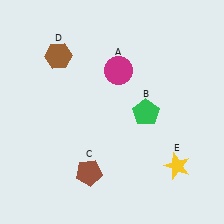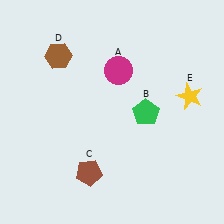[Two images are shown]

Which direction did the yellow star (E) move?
The yellow star (E) moved up.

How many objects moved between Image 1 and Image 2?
1 object moved between the two images.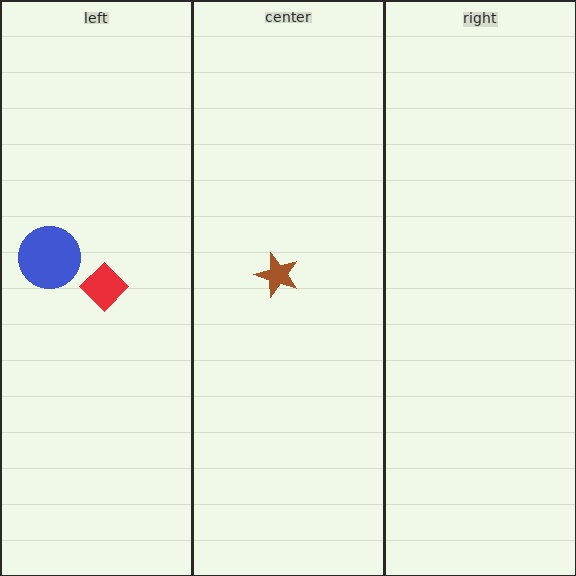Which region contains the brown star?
The center region.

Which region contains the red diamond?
The left region.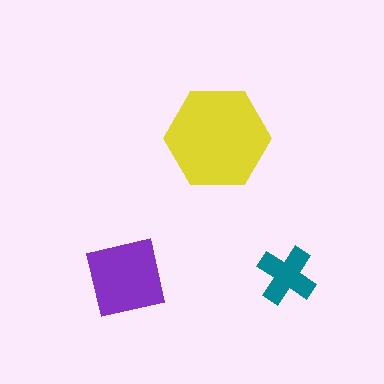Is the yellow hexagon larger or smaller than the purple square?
Larger.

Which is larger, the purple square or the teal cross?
The purple square.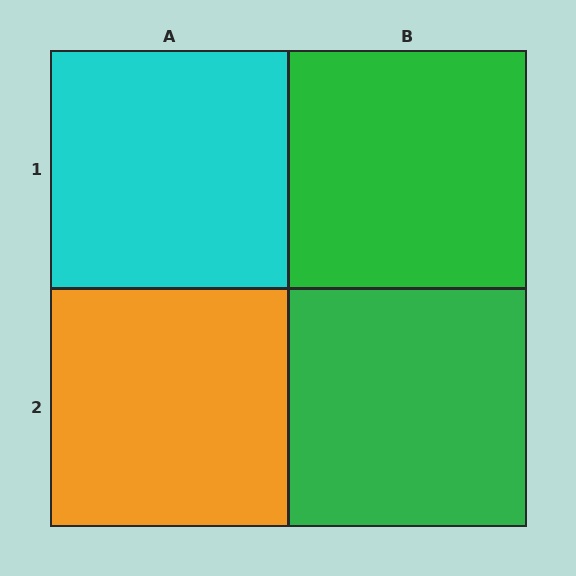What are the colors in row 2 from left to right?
Orange, green.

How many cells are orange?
1 cell is orange.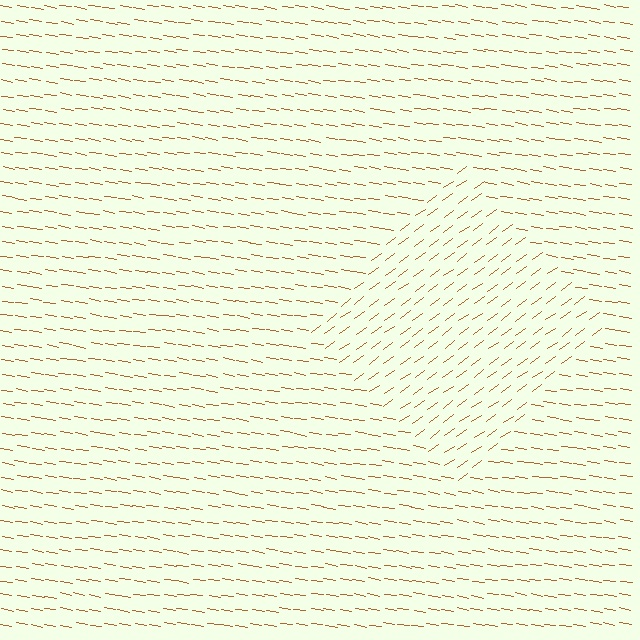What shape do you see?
I see a diamond.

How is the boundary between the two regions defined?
The boundary is defined purely by a change in line orientation (approximately 45 degrees difference). All lines are the same color and thickness.